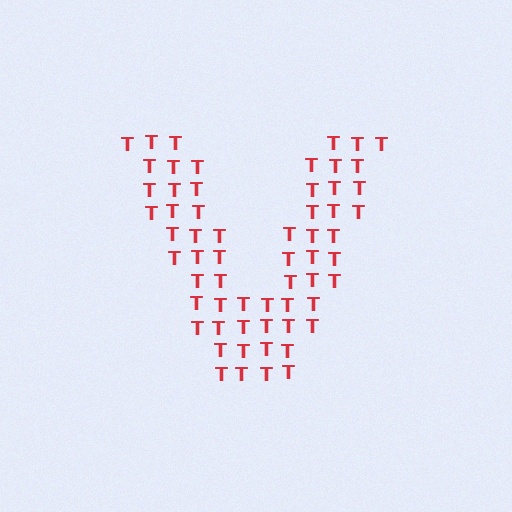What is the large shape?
The large shape is the letter V.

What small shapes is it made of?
It is made of small letter T's.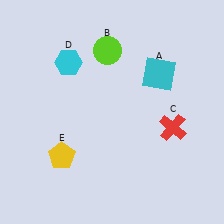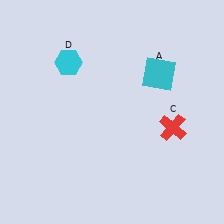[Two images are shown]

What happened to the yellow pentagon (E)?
The yellow pentagon (E) was removed in Image 2. It was in the bottom-left area of Image 1.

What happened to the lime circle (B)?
The lime circle (B) was removed in Image 2. It was in the top-left area of Image 1.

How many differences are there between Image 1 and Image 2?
There are 2 differences between the two images.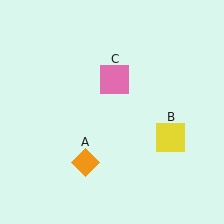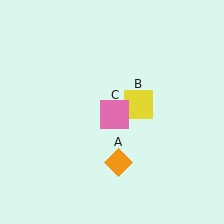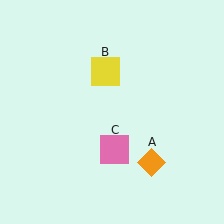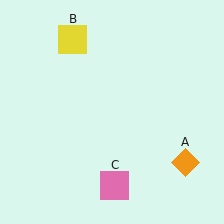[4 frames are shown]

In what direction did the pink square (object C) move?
The pink square (object C) moved down.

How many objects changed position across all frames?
3 objects changed position: orange diamond (object A), yellow square (object B), pink square (object C).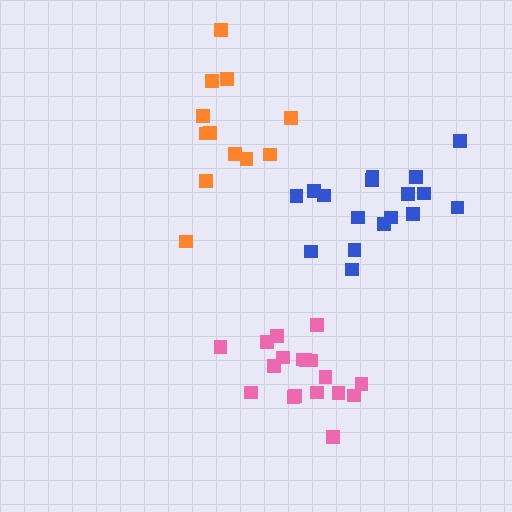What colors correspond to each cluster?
The clusters are colored: orange, pink, blue.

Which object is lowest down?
The pink cluster is bottommost.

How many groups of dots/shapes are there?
There are 3 groups.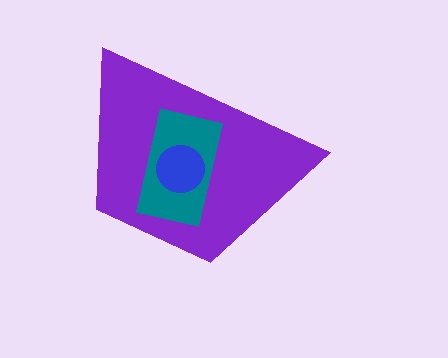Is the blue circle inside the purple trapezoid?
Yes.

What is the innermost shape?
The blue circle.